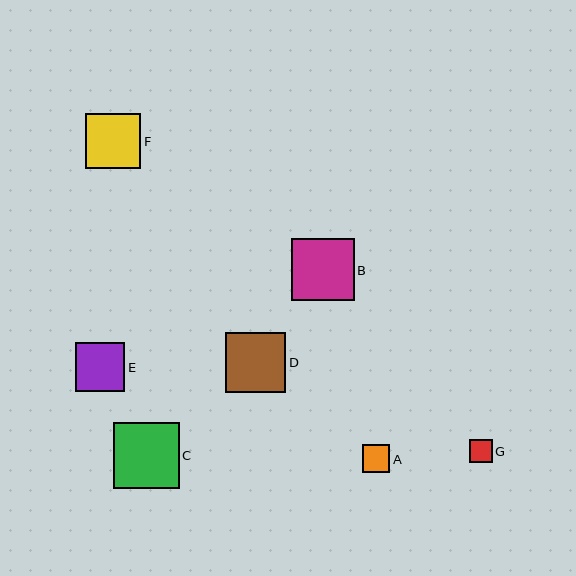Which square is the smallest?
Square G is the smallest with a size of approximately 23 pixels.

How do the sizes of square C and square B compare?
Square C and square B are approximately the same size.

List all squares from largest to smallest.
From largest to smallest: C, B, D, F, E, A, G.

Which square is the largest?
Square C is the largest with a size of approximately 66 pixels.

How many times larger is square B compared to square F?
Square B is approximately 1.1 times the size of square F.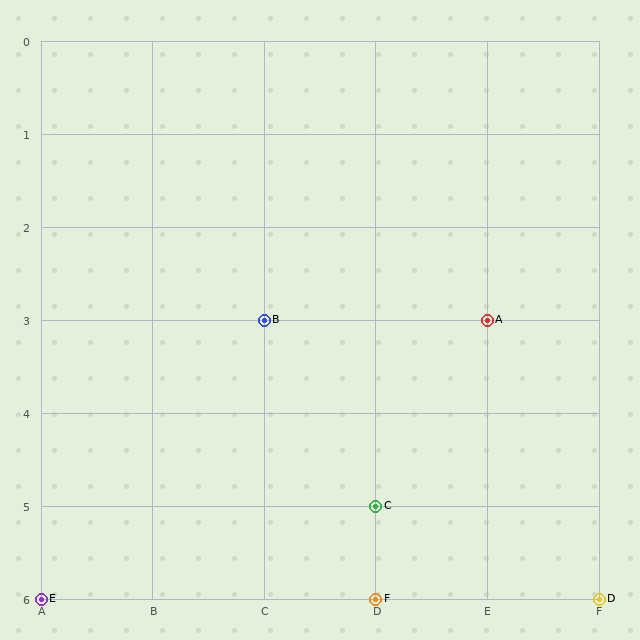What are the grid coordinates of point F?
Point F is at grid coordinates (D, 6).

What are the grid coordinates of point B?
Point B is at grid coordinates (C, 3).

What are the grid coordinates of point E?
Point E is at grid coordinates (A, 6).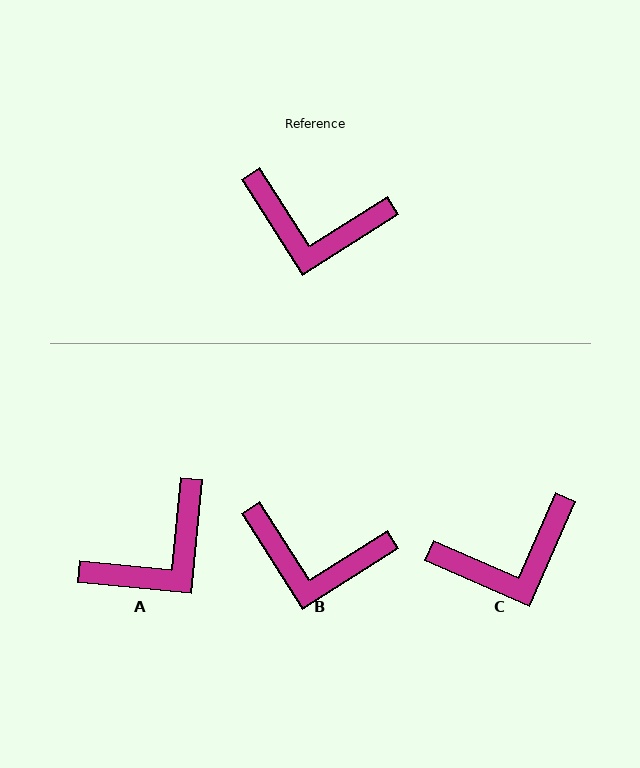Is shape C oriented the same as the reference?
No, it is off by about 34 degrees.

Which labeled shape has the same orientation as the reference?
B.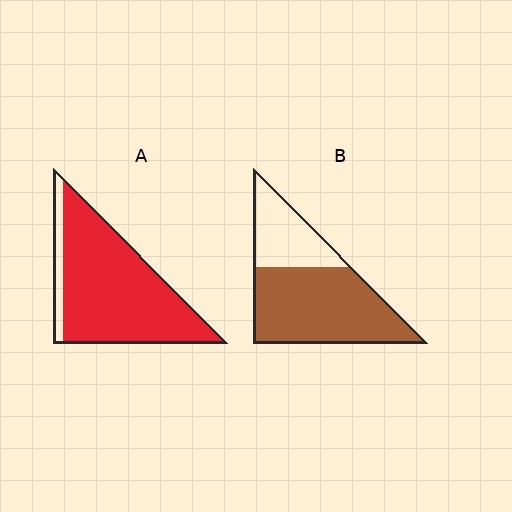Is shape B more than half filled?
Yes.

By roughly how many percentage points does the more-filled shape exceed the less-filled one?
By roughly 20 percentage points (A over B).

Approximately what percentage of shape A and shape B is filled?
A is approximately 90% and B is approximately 70%.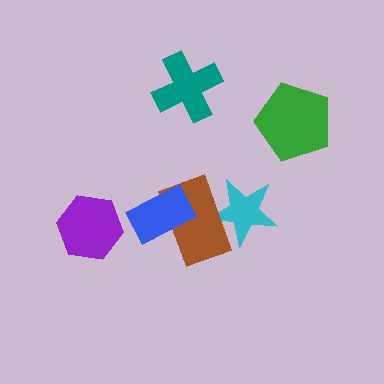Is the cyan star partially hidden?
Yes, it is partially covered by another shape.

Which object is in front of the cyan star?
The brown rectangle is in front of the cyan star.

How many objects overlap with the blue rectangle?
1 object overlaps with the blue rectangle.